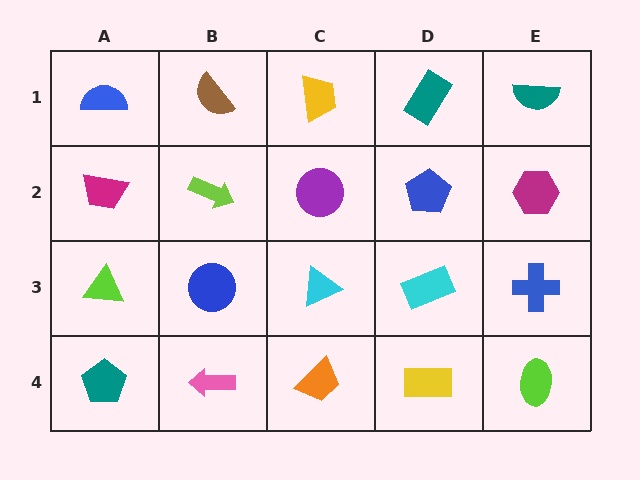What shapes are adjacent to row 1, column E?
A magenta hexagon (row 2, column E), a teal rectangle (row 1, column D).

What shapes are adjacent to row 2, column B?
A brown semicircle (row 1, column B), a blue circle (row 3, column B), a magenta trapezoid (row 2, column A), a purple circle (row 2, column C).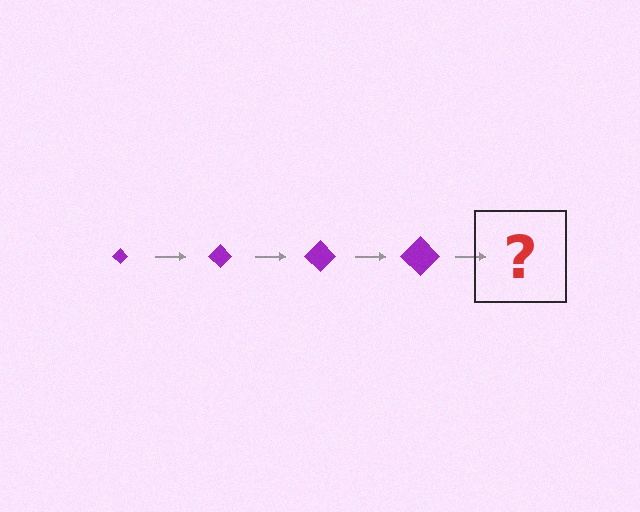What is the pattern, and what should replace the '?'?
The pattern is that the diamond gets progressively larger each step. The '?' should be a purple diamond, larger than the previous one.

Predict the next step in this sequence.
The next step is a purple diamond, larger than the previous one.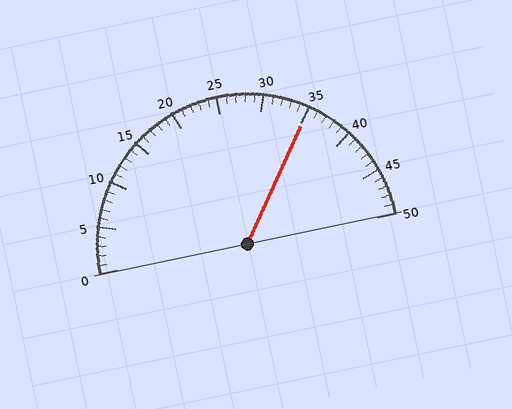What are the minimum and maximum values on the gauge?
The gauge ranges from 0 to 50.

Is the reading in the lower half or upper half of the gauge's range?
The reading is in the upper half of the range (0 to 50).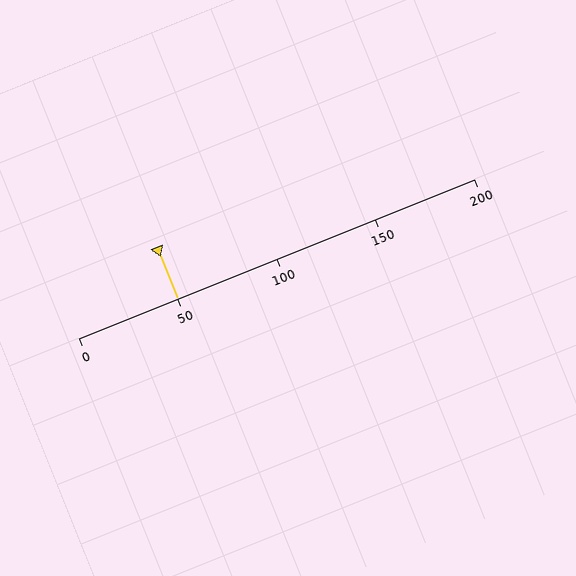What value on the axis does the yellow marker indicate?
The marker indicates approximately 50.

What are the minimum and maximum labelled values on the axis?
The axis runs from 0 to 200.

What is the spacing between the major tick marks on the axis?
The major ticks are spaced 50 apart.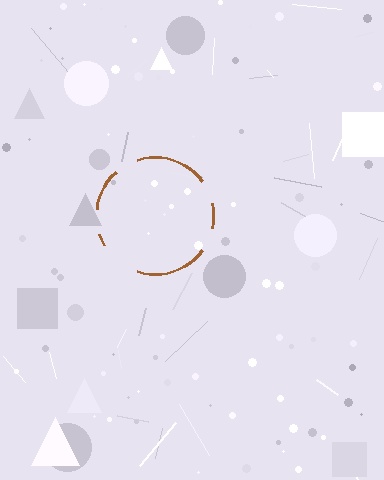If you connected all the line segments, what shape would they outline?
They would outline a circle.